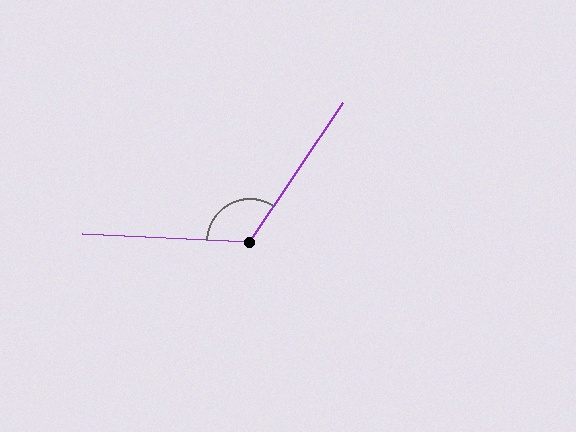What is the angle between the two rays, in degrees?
Approximately 121 degrees.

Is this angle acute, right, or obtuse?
It is obtuse.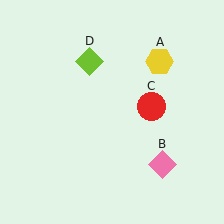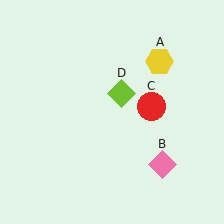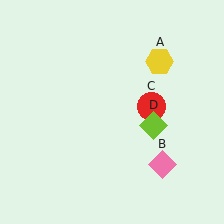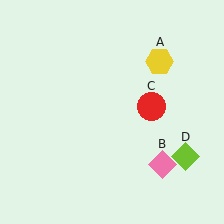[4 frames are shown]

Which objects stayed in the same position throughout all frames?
Yellow hexagon (object A) and pink diamond (object B) and red circle (object C) remained stationary.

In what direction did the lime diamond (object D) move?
The lime diamond (object D) moved down and to the right.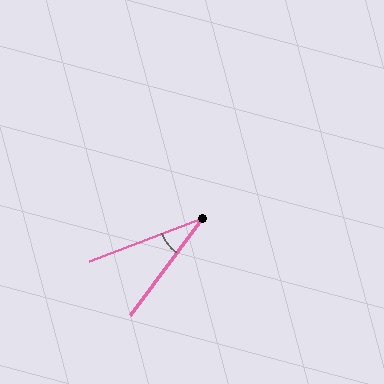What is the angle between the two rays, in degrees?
Approximately 32 degrees.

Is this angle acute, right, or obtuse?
It is acute.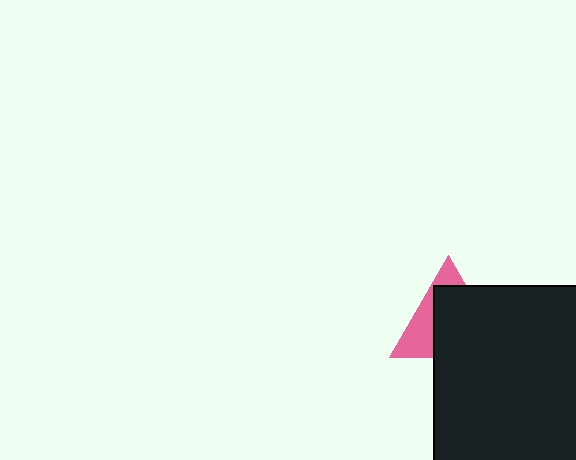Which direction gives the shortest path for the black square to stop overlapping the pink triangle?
Moving toward the lower-right gives the shortest separation.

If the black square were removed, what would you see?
You would see the complete pink triangle.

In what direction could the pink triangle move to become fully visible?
The pink triangle could move toward the upper-left. That would shift it out from behind the black square entirely.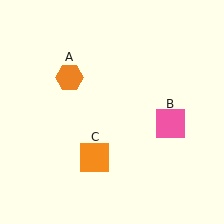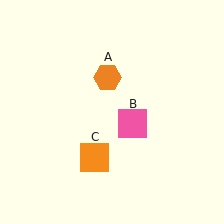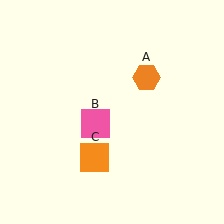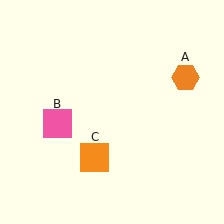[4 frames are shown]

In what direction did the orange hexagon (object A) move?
The orange hexagon (object A) moved right.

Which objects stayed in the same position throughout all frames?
Orange square (object C) remained stationary.